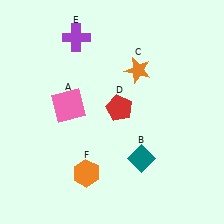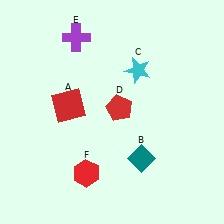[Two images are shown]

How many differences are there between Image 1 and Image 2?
There are 3 differences between the two images.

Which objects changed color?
A changed from pink to red. C changed from orange to cyan. F changed from orange to red.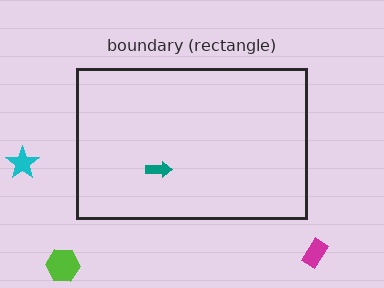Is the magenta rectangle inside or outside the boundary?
Outside.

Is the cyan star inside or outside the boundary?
Outside.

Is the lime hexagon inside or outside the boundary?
Outside.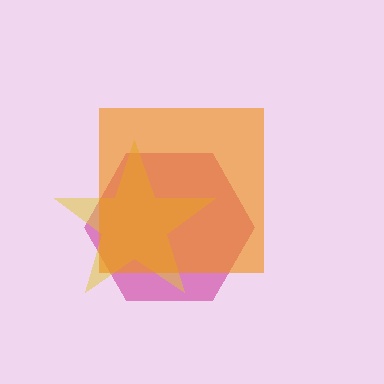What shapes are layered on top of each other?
The layered shapes are: a magenta hexagon, a yellow star, an orange square.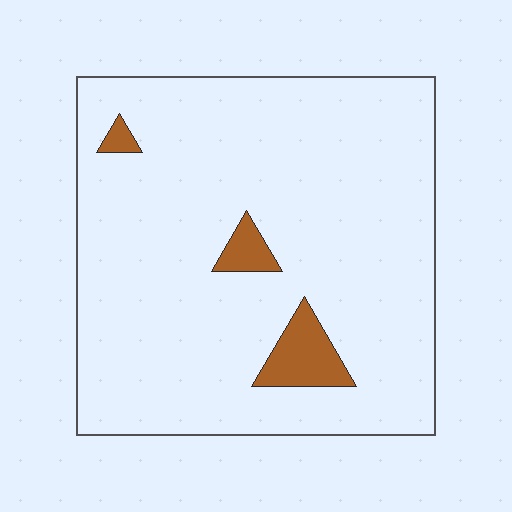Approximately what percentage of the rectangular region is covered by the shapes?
Approximately 5%.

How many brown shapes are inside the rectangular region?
3.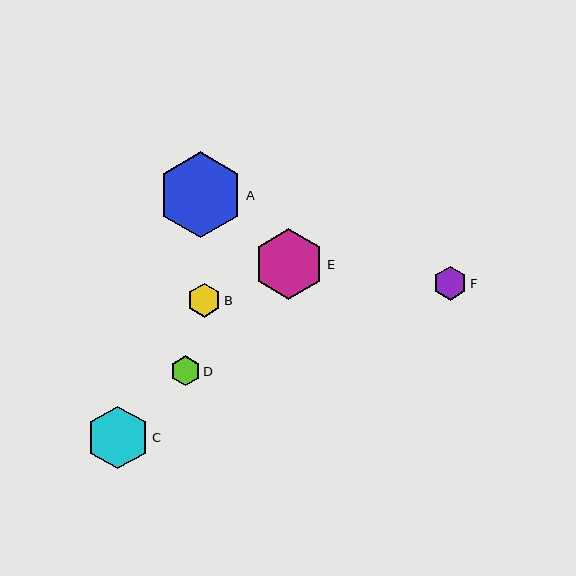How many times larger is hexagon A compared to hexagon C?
Hexagon A is approximately 1.4 times the size of hexagon C.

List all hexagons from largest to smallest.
From largest to smallest: A, E, C, B, F, D.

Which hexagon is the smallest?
Hexagon D is the smallest with a size of approximately 30 pixels.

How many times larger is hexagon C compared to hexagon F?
Hexagon C is approximately 1.9 times the size of hexagon F.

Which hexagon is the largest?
Hexagon A is the largest with a size of approximately 86 pixels.